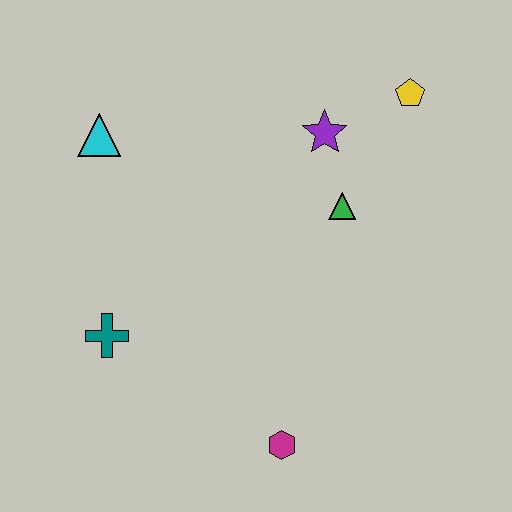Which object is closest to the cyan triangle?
The teal cross is closest to the cyan triangle.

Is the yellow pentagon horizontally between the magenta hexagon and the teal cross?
No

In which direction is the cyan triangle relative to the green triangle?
The cyan triangle is to the left of the green triangle.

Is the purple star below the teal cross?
No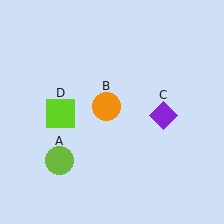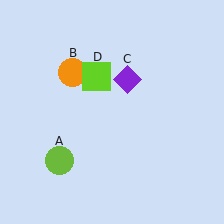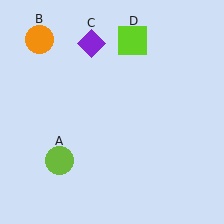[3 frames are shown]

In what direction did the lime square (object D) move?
The lime square (object D) moved up and to the right.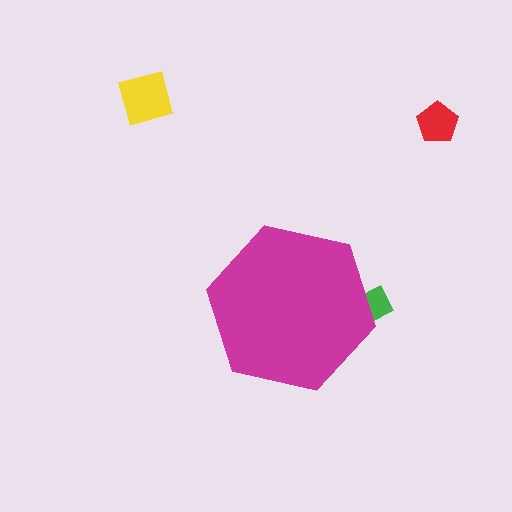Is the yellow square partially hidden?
No, the yellow square is fully visible.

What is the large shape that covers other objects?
A magenta hexagon.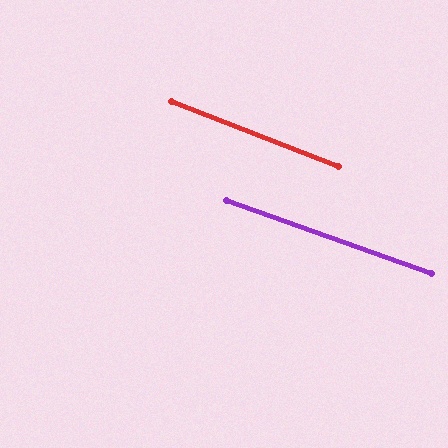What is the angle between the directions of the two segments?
Approximately 2 degrees.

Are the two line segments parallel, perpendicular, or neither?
Parallel — their directions differ by only 1.9°.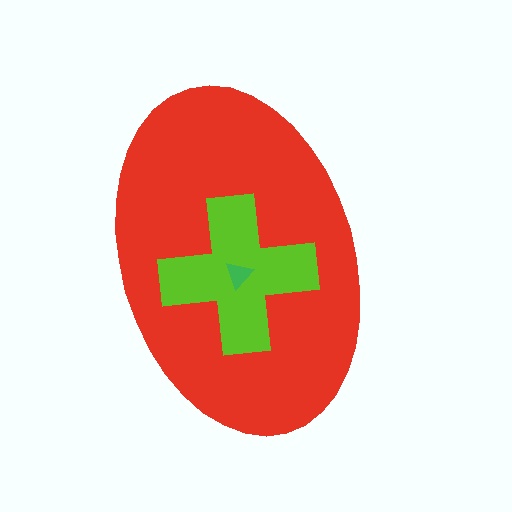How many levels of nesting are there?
3.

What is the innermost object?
The green triangle.